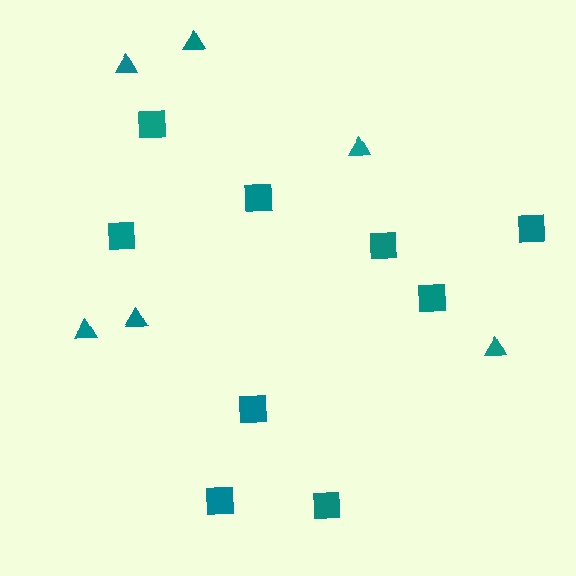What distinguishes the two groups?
There are 2 groups: one group of triangles (6) and one group of squares (9).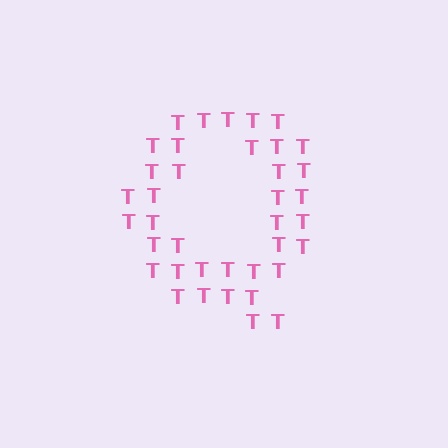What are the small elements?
The small elements are letter T's.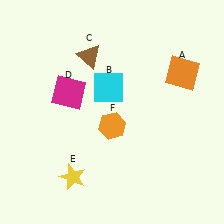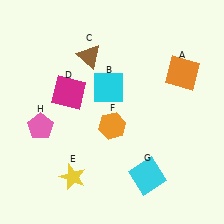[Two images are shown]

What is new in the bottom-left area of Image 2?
A pink pentagon (H) was added in the bottom-left area of Image 2.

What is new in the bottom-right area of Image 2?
A cyan square (G) was added in the bottom-right area of Image 2.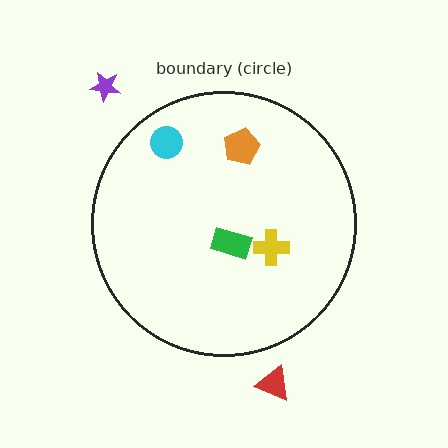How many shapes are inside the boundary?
4 inside, 2 outside.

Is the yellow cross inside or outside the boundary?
Inside.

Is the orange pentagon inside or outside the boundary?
Inside.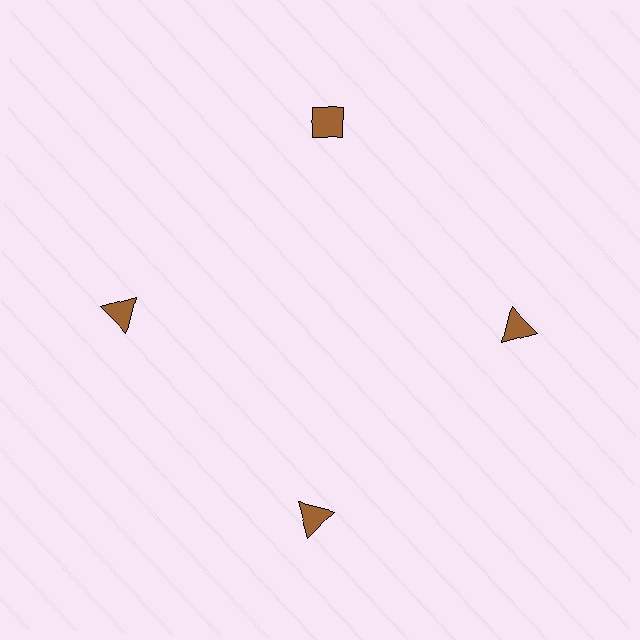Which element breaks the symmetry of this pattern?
The brown diamond at roughly the 12 o'clock position breaks the symmetry. All other shapes are brown triangles.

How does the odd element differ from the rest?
It has a different shape: diamond instead of triangle.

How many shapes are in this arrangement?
There are 4 shapes arranged in a ring pattern.